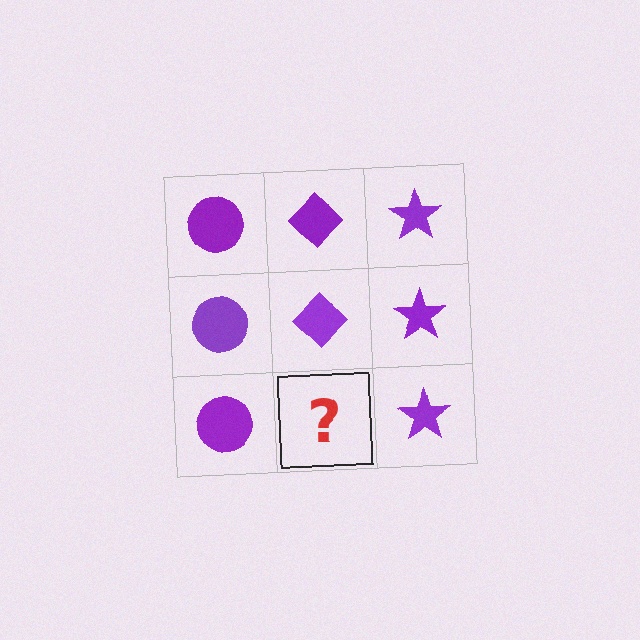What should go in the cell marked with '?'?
The missing cell should contain a purple diamond.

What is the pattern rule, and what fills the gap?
The rule is that each column has a consistent shape. The gap should be filled with a purple diamond.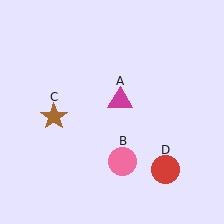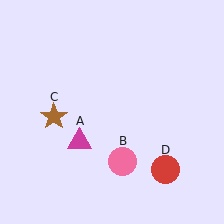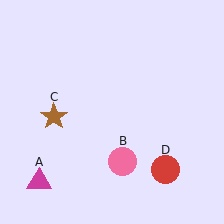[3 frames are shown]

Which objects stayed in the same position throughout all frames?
Pink circle (object B) and brown star (object C) and red circle (object D) remained stationary.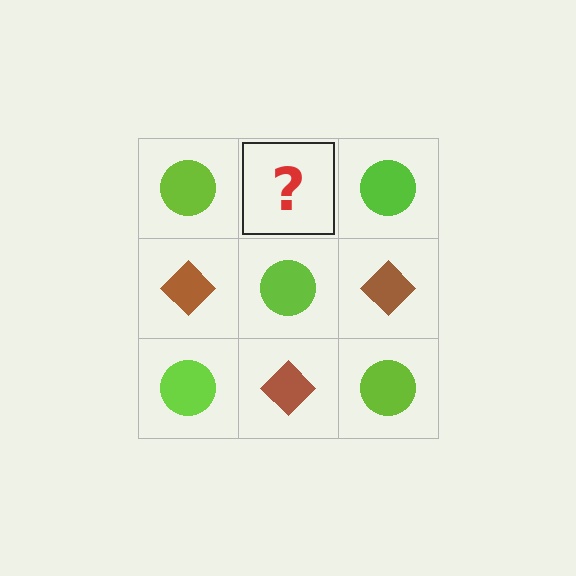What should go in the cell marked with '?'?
The missing cell should contain a brown diamond.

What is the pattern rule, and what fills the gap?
The rule is that it alternates lime circle and brown diamond in a checkerboard pattern. The gap should be filled with a brown diamond.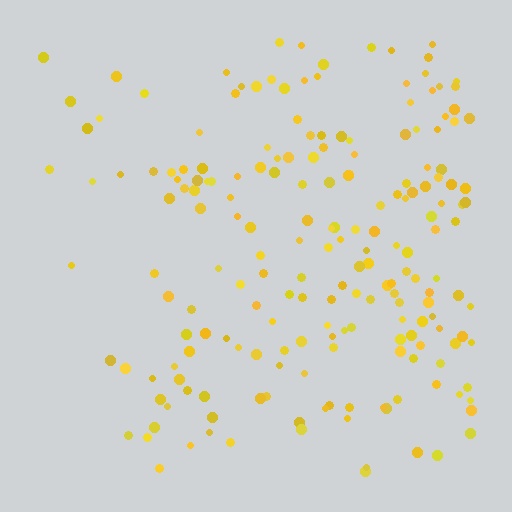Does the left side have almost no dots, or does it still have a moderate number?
Still a moderate number, just noticeably fewer than the right.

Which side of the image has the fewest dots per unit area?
The left.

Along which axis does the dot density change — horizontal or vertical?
Horizontal.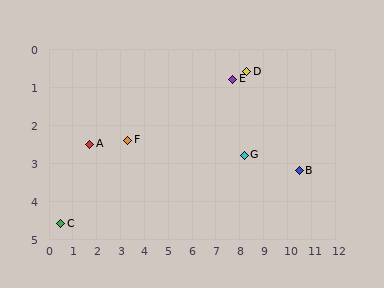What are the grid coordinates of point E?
Point E is at approximately (7.7, 0.8).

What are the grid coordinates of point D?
Point D is at approximately (8.3, 0.6).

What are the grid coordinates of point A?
Point A is at approximately (1.7, 2.5).